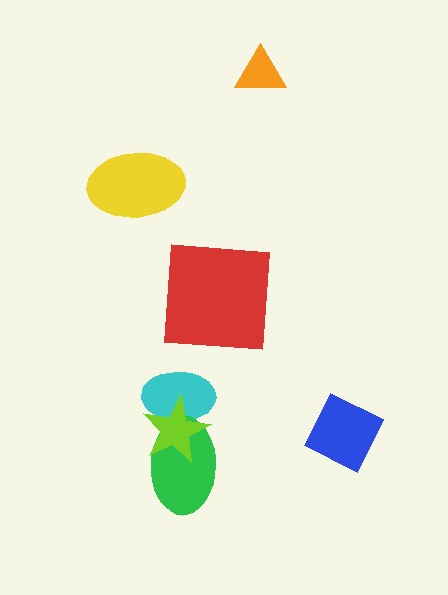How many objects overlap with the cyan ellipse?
2 objects overlap with the cyan ellipse.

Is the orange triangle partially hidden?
No, no other shape covers it.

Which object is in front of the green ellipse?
The lime star is in front of the green ellipse.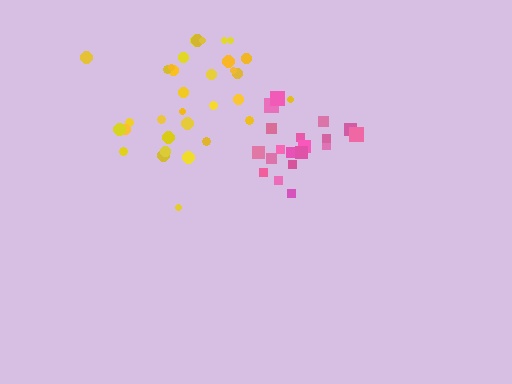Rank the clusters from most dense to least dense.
pink, yellow.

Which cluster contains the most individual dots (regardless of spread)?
Yellow (33).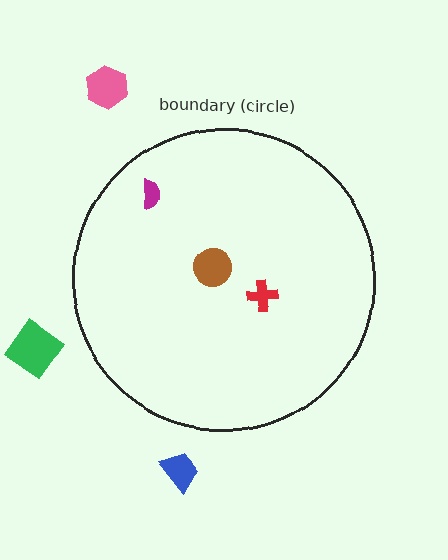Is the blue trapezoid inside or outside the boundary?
Outside.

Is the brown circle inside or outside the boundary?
Inside.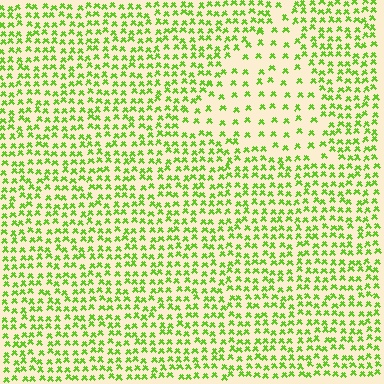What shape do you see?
I see a triangle.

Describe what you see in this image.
The image contains small lime elements arranged at two different densities. A triangle-shaped region is visible where the elements are less densely packed than the surrounding area.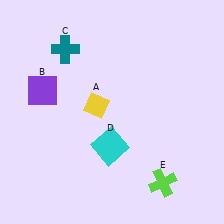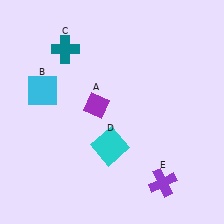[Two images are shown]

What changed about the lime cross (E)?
In Image 1, E is lime. In Image 2, it changed to purple.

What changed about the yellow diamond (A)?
In Image 1, A is yellow. In Image 2, it changed to purple.